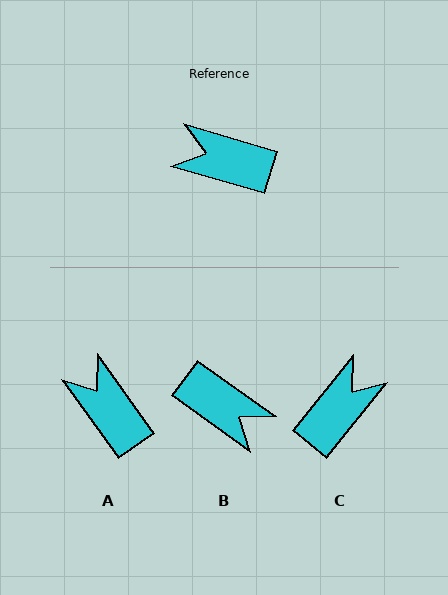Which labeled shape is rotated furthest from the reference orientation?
B, about 161 degrees away.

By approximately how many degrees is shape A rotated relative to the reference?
Approximately 38 degrees clockwise.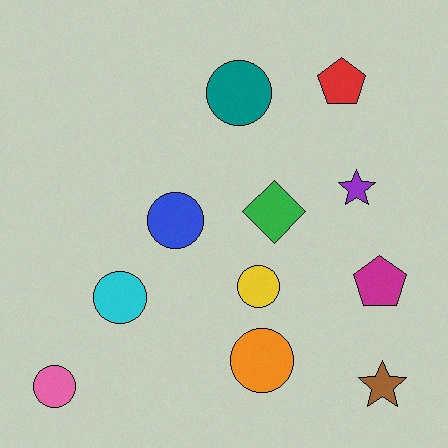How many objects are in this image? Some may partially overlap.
There are 11 objects.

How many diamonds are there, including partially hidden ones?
There is 1 diamond.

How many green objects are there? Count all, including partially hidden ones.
There is 1 green object.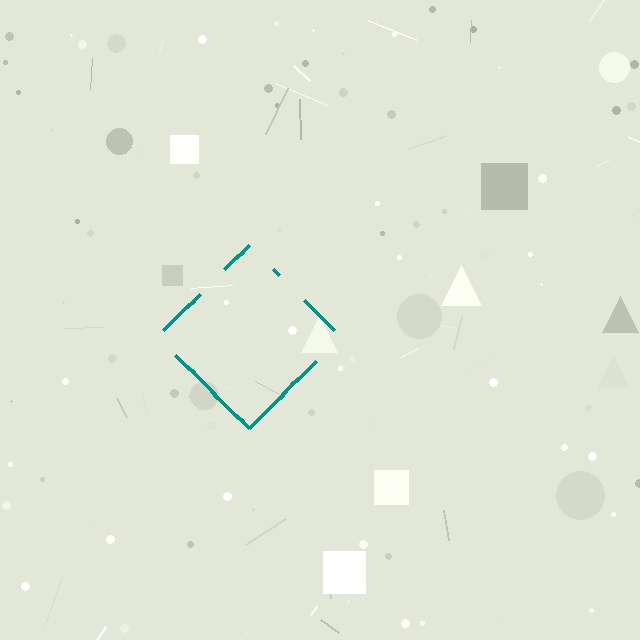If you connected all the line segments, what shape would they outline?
They would outline a diamond.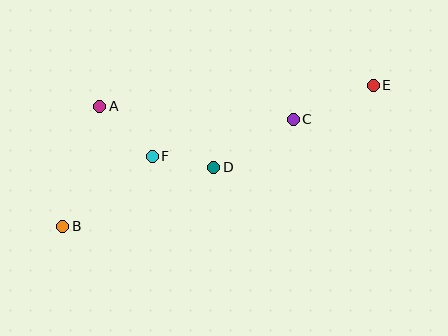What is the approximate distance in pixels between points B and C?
The distance between B and C is approximately 254 pixels.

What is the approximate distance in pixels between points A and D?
The distance between A and D is approximately 129 pixels.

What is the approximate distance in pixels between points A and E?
The distance between A and E is approximately 274 pixels.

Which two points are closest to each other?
Points D and F are closest to each other.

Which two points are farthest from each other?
Points B and E are farthest from each other.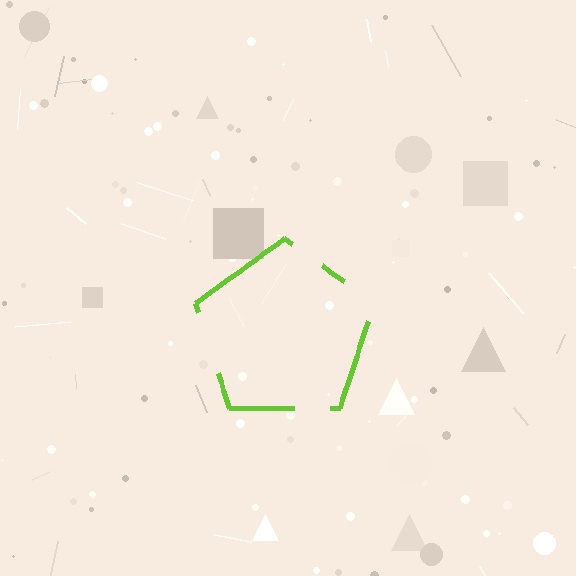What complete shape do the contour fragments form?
The contour fragments form a pentagon.